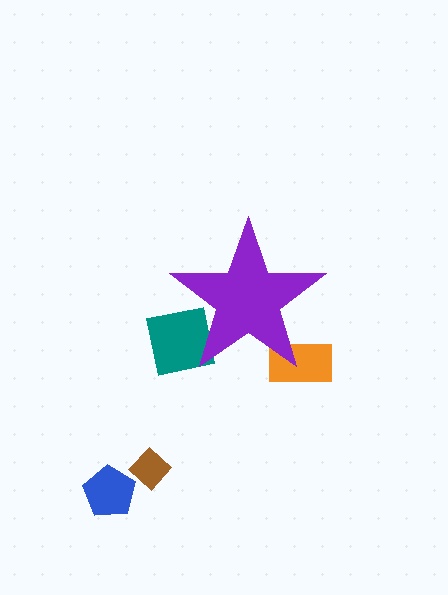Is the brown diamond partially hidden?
No, the brown diamond is fully visible.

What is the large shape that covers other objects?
A purple star.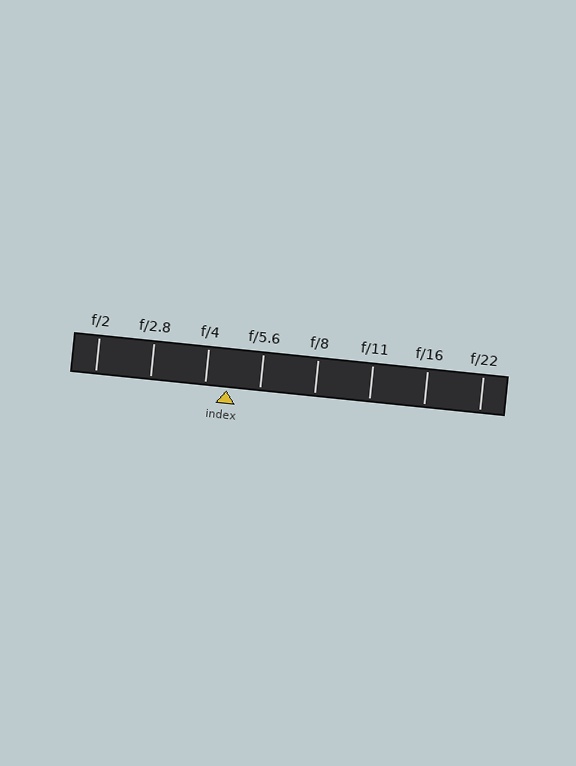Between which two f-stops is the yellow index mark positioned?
The index mark is between f/4 and f/5.6.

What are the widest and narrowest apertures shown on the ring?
The widest aperture shown is f/2 and the narrowest is f/22.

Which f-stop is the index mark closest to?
The index mark is closest to f/4.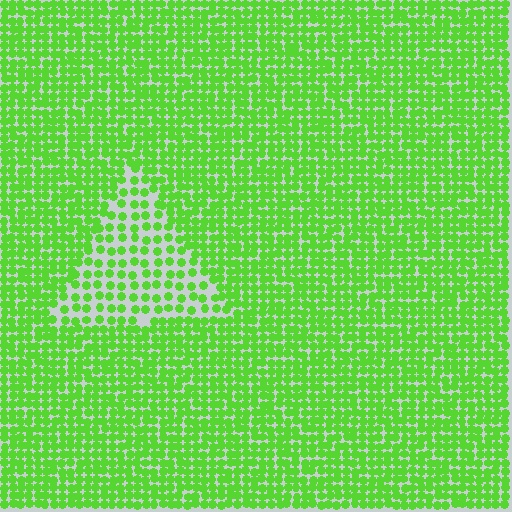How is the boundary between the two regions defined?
The boundary is defined by a change in element density (approximately 2.0x ratio). All elements are the same color, size, and shape.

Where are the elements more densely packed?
The elements are more densely packed outside the triangle boundary.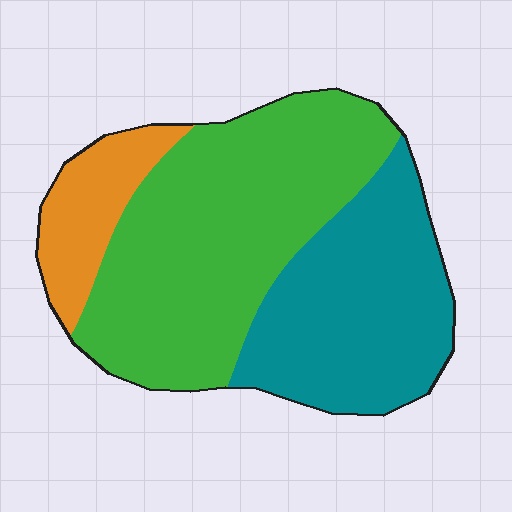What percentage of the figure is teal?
Teal covers roughly 35% of the figure.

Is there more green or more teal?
Green.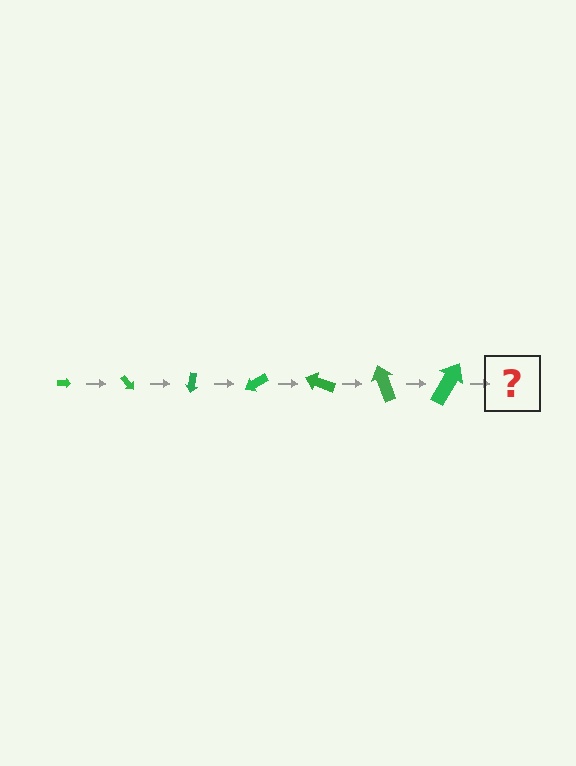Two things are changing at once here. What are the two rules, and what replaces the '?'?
The two rules are that the arrow grows larger each step and it rotates 50 degrees each step. The '?' should be an arrow, larger than the previous one and rotated 350 degrees from the start.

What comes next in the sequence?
The next element should be an arrow, larger than the previous one and rotated 350 degrees from the start.